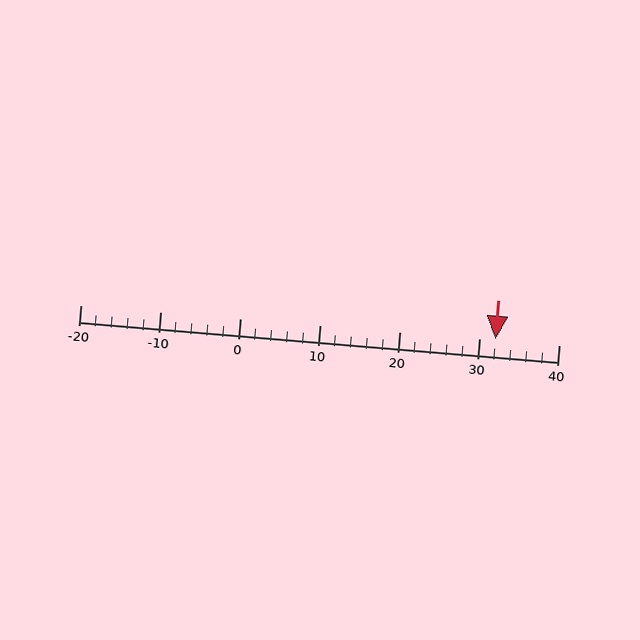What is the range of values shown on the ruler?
The ruler shows values from -20 to 40.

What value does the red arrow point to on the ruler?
The red arrow points to approximately 32.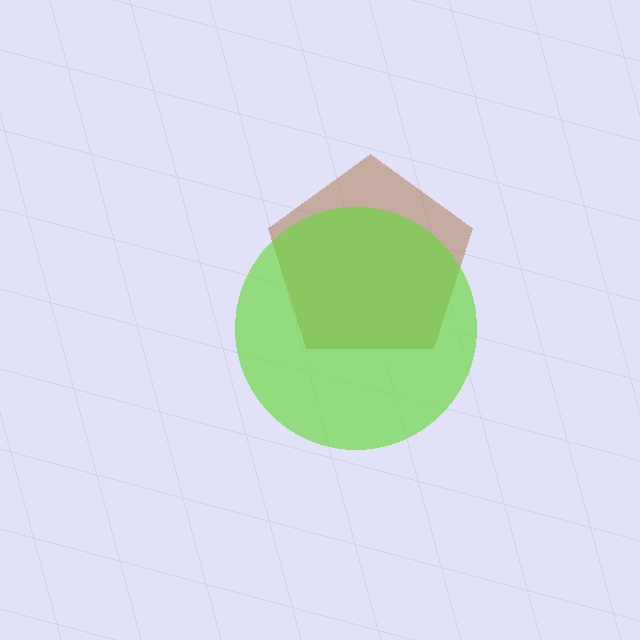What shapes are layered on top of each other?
The layered shapes are: a brown pentagon, a lime circle.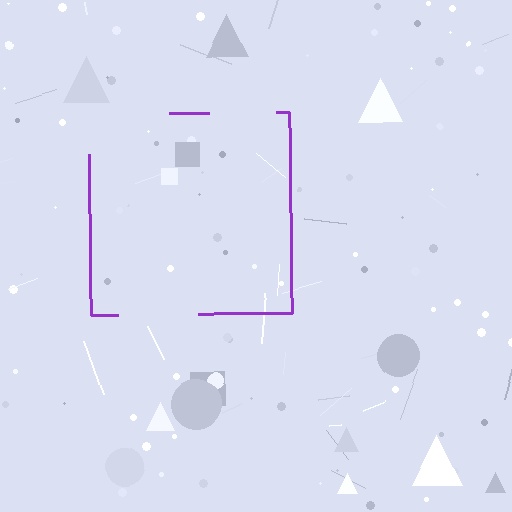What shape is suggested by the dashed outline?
The dashed outline suggests a square.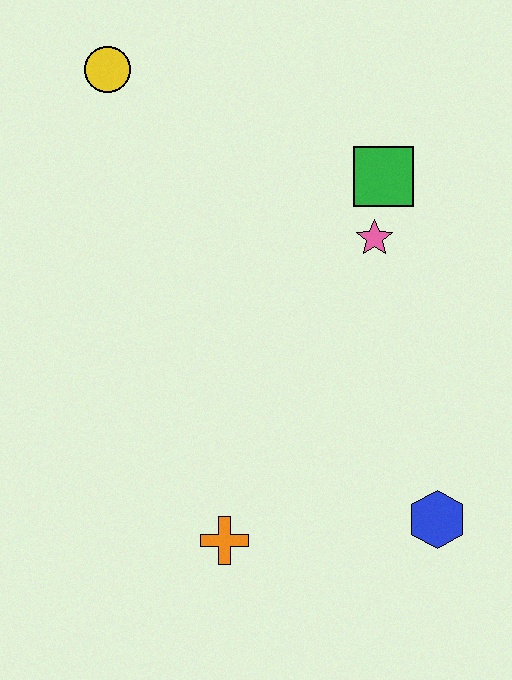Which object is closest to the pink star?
The green square is closest to the pink star.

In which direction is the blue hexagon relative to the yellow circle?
The blue hexagon is below the yellow circle.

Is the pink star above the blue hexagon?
Yes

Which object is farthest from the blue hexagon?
The yellow circle is farthest from the blue hexagon.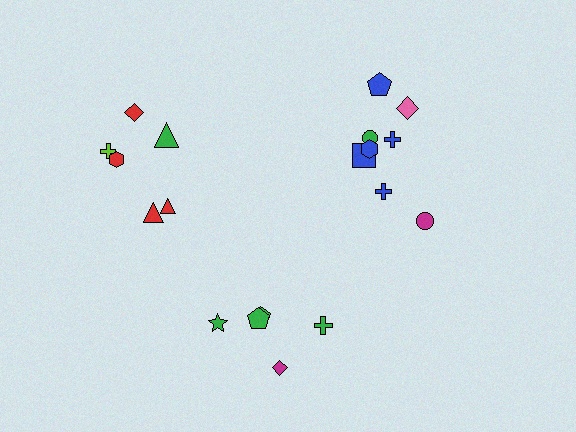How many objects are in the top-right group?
There are 8 objects.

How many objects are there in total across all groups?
There are 19 objects.